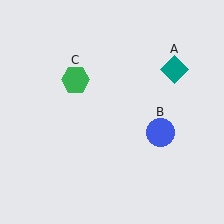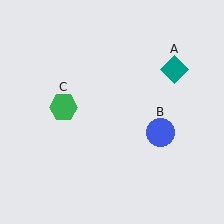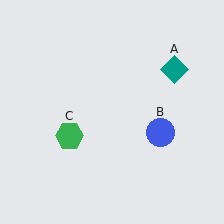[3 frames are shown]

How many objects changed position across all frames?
1 object changed position: green hexagon (object C).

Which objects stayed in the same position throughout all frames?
Teal diamond (object A) and blue circle (object B) remained stationary.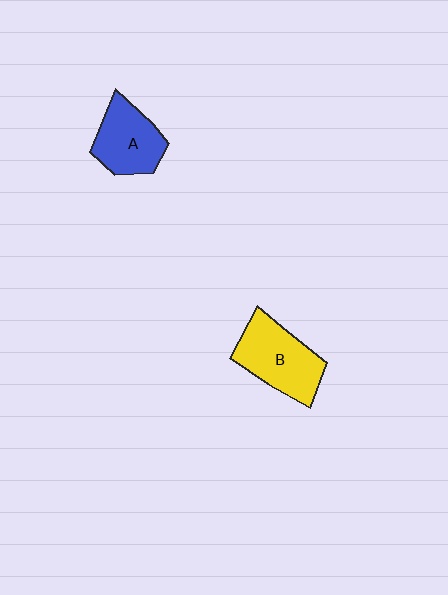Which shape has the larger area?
Shape B (yellow).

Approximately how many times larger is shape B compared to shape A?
Approximately 1.2 times.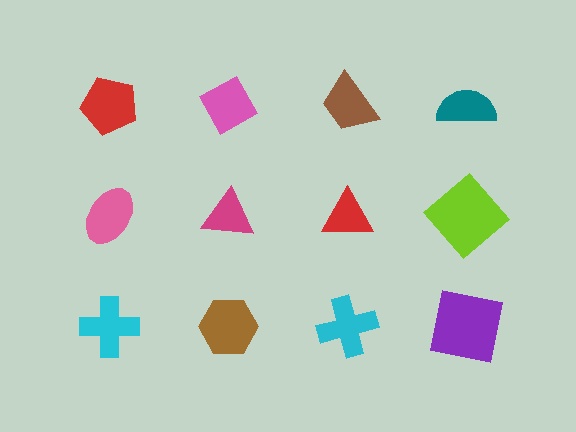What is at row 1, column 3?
A brown trapezoid.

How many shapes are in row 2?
4 shapes.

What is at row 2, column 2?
A magenta triangle.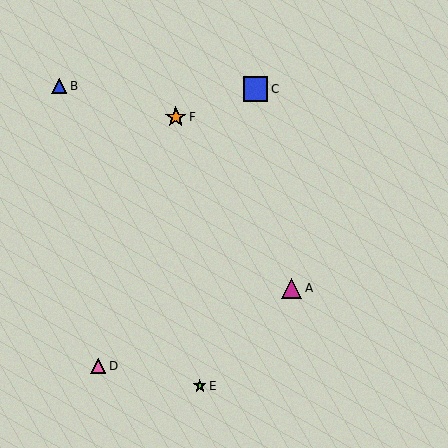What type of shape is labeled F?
Shape F is an orange star.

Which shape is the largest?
The blue square (labeled C) is the largest.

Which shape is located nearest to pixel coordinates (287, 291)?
The magenta triangle (labeled A) at (292, 288) is nearest to that location.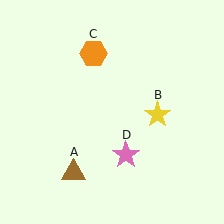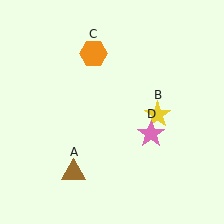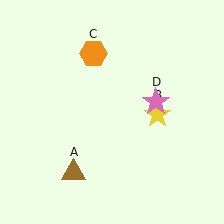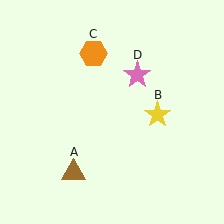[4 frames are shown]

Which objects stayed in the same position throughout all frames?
Brown triangle (object A) and yellow star (object B) and orange hexagon (object C) remained stationary.